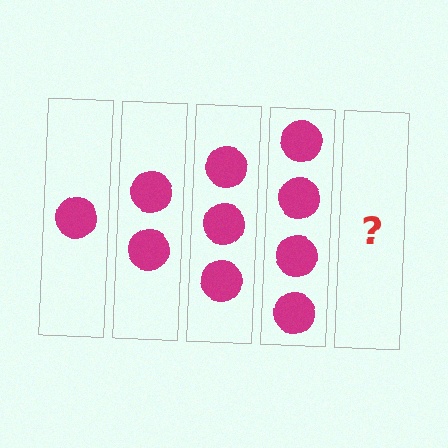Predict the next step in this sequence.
The next step is 5 circles.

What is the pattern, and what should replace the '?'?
The pattern is that each step adds one more circle. The '?' should be 5 circles.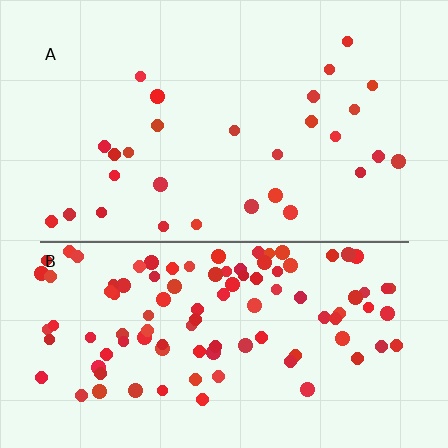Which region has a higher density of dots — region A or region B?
B (the bottom).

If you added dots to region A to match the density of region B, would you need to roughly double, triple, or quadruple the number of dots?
Approximately quadruple.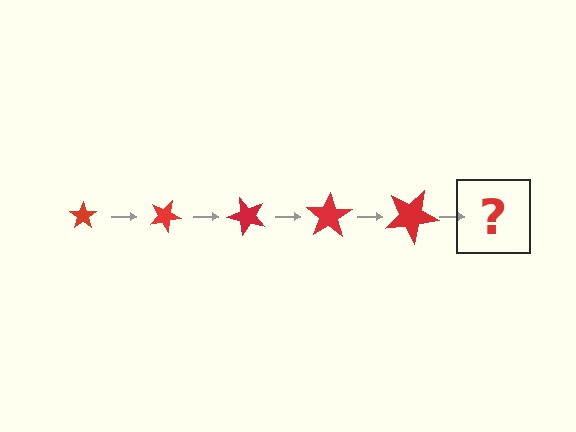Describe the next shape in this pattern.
It should be a star, larger than the previous one and rotated 125 degrees from the start.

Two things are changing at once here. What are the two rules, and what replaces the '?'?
The two rules are that the star grows larger each step and it rotates 25 degrees each step. The '?' should be a star, larger than the previous one and rotated 125 degrees from the start.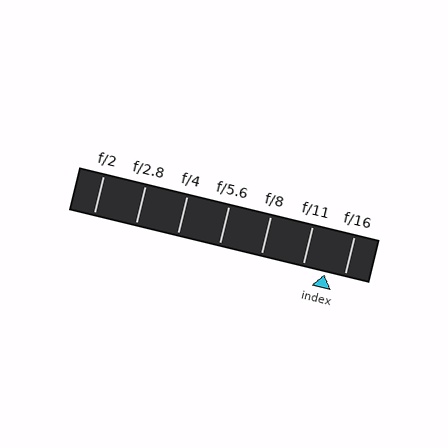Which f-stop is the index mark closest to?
The index mark is closest to f/16.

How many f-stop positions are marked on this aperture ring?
There are 7 f-stop positions marked.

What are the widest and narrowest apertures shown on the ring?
The widest aperture shown is f/2 and the narrowest is f/16.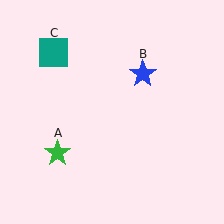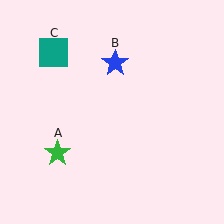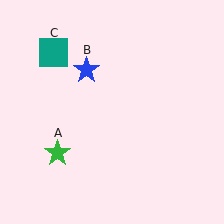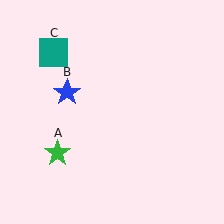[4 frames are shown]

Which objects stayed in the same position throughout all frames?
Green star (object A) and teal square (object C) remained stationary.